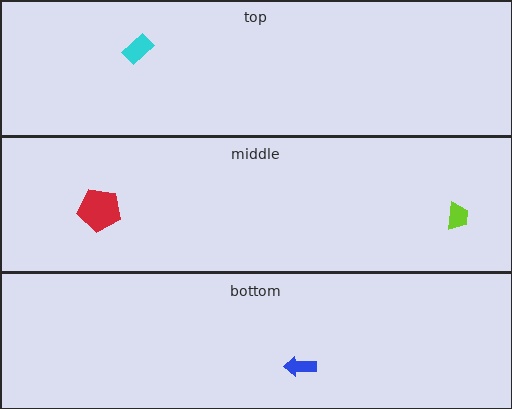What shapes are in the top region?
The cyan rectangle.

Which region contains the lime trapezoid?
The middle region.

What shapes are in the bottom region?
The blue arrow.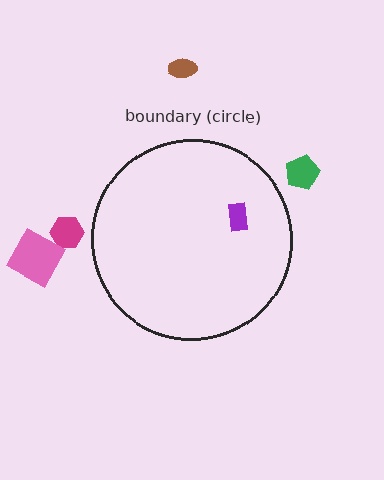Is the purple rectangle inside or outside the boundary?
Inside.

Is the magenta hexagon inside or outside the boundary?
Outside.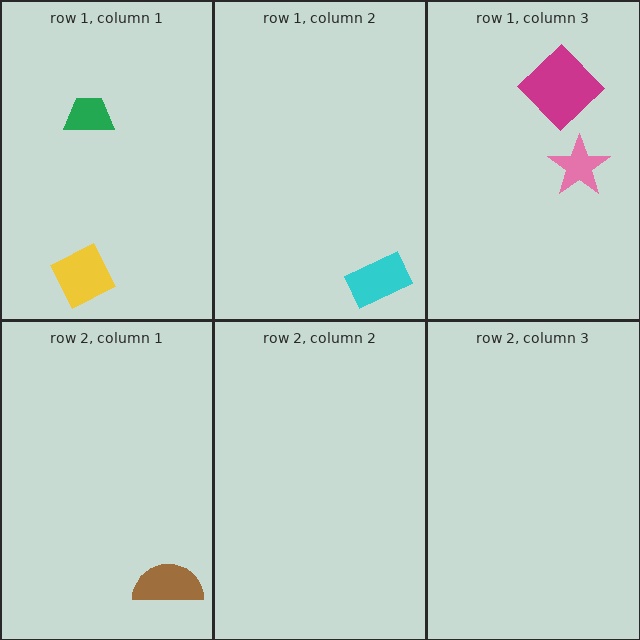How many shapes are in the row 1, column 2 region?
1.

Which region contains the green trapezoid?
The row 1, column 1 region.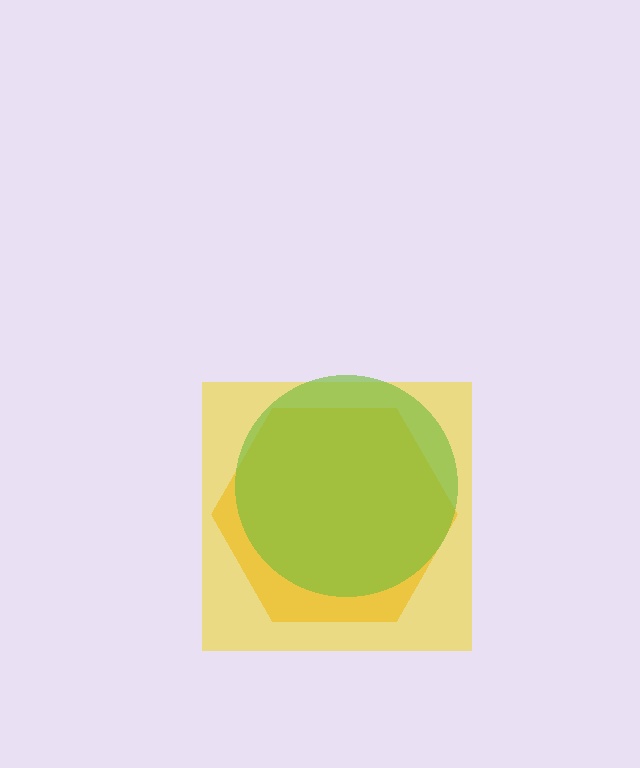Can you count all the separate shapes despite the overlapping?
Yes, there are 3 separate shapes.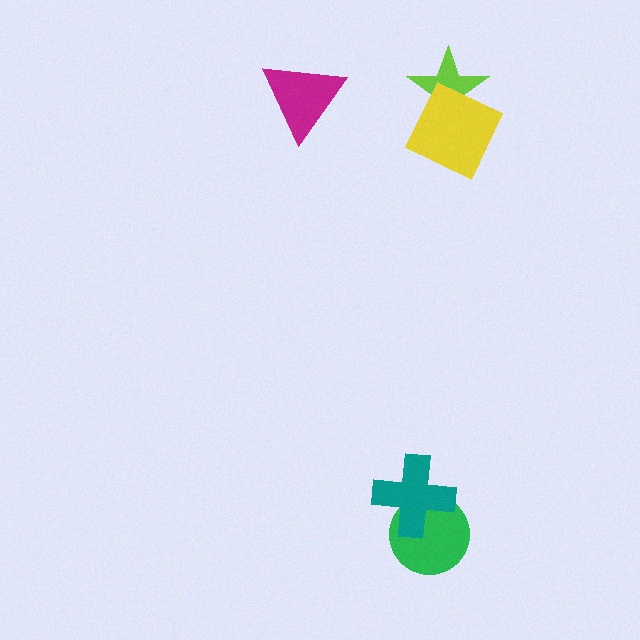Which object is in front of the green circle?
The teal cross is in front of the green circle.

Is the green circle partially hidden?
Yes, it is partially covered by another shape.